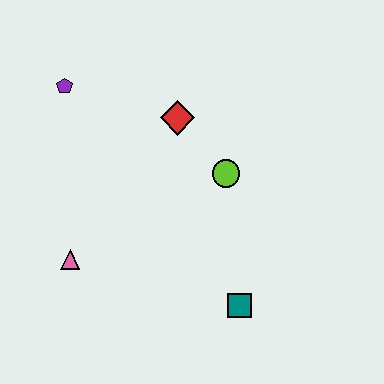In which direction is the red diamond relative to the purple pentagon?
The red diamond is to the right of the purple pentagon.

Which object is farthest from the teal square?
The purple pentagon is farthest from the teal square.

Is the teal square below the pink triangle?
Yes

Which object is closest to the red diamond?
The lime circle is closest to the red diamond.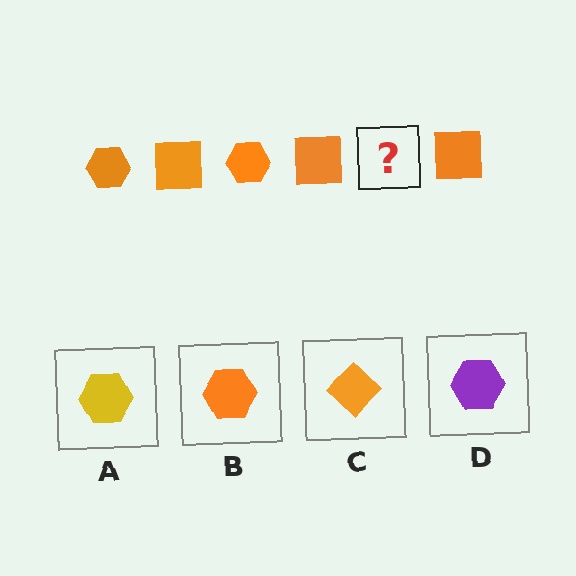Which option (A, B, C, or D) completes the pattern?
B.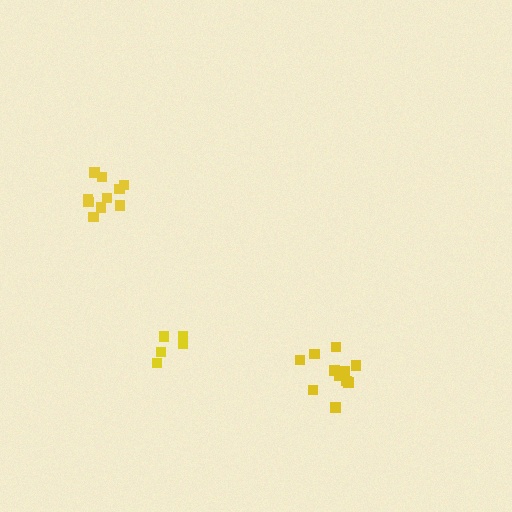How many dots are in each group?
Group 1: 11 dots, Group 2: 10 dots, Group 3: 5 dots (26 total).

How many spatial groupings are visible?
There are 3 spatial groupings.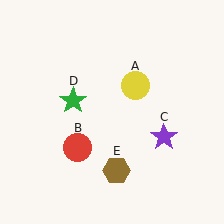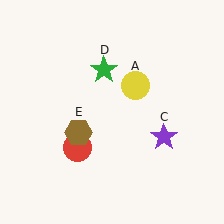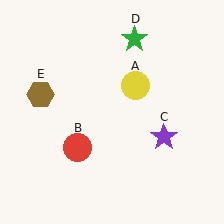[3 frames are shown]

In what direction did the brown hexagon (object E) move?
The brown hexagon (object E) moved up and to the left.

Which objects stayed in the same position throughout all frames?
Yellow circle (object A) and red circle (object B) and purple star (object C) remained stationary.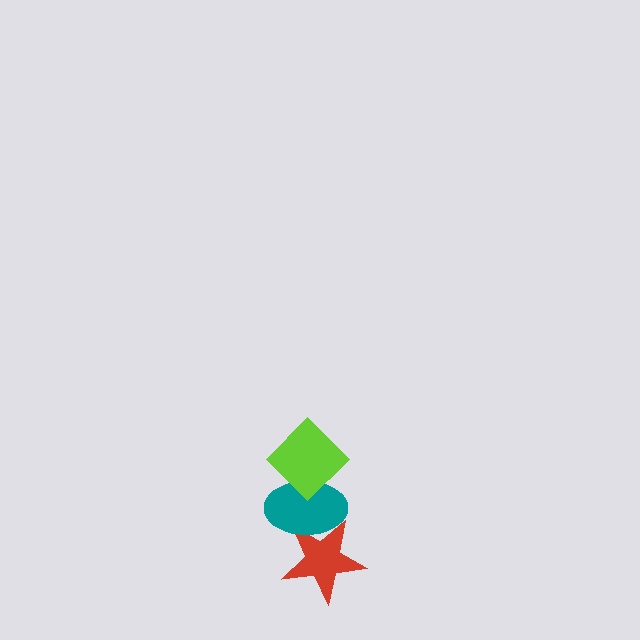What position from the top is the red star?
The red star is 3rd from the top.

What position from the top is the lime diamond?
The lime diamond is 1st from the top.